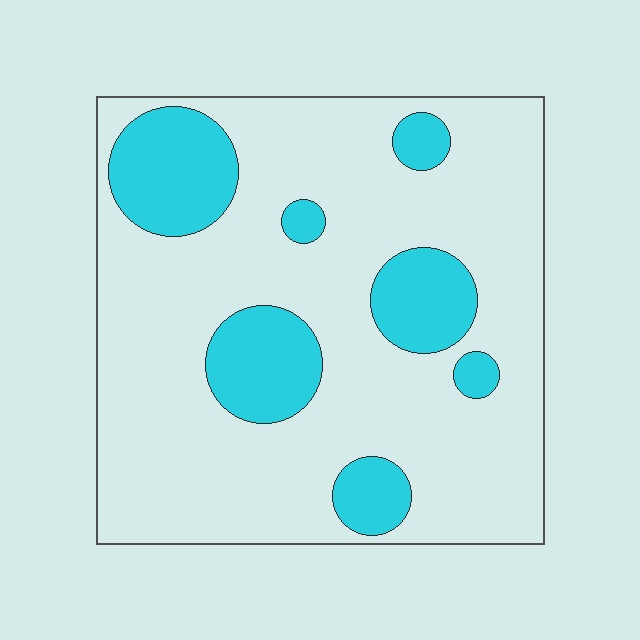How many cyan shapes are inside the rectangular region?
7.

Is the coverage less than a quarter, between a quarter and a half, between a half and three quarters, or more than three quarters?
Less than a quarter.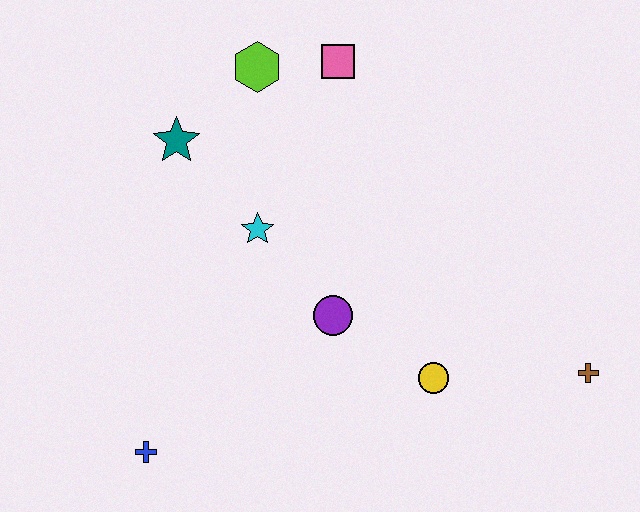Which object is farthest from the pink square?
The blue cross is farthest from the pink square.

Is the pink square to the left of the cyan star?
No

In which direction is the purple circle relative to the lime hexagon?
The purple circle is below the lime hexagon.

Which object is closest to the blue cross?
The purple circle is closest to the blue cross.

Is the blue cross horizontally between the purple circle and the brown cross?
No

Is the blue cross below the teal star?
Yes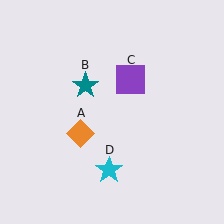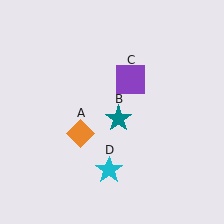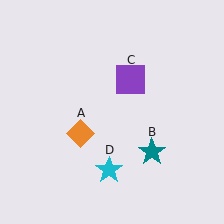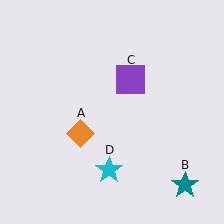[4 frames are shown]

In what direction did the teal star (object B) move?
The teal star (object B) moved down and to the right.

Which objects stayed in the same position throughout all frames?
Orange diamond (object A) and purple square (object C) and cyan star (object D) remained stationary.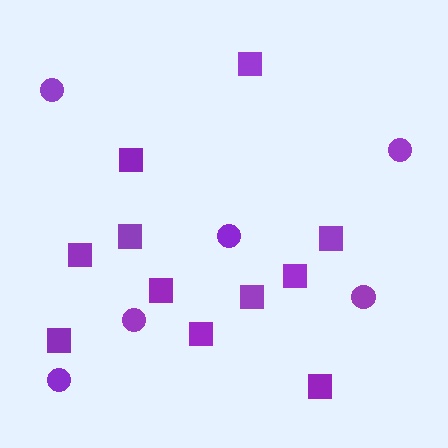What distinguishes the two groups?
There are 2 groups: one group of circles (6) and one group of squares (11).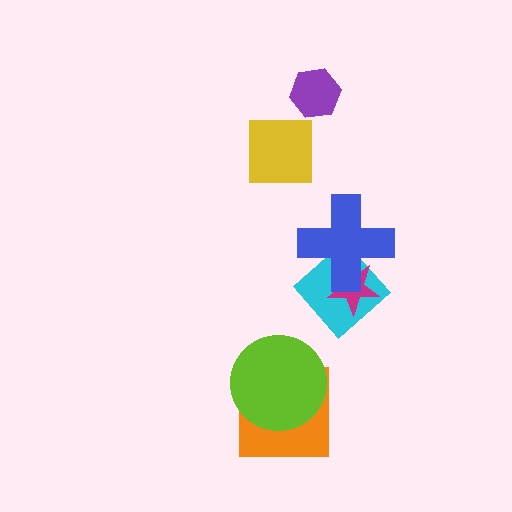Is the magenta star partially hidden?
Yes, it is partially covered by another shape.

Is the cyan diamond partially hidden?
Yes, it is partially covered by another shape.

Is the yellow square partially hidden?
No, no other shape covers it.